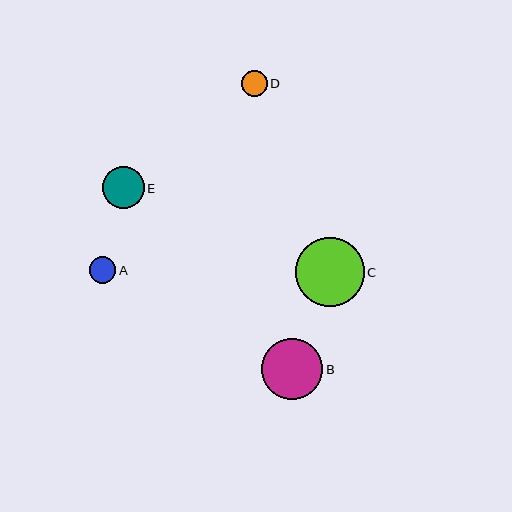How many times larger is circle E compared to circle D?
Circle E is approximately 1.6 times the size of circle D.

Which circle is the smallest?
Circle D is the smallest with a size of approximately 26 pixels.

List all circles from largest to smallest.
From largest to smallest: C, B, E, A, D.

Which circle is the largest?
Circle C is the largest with a size of approximately 69 pixels.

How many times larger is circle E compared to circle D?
Circle E is approximately 1.6 times the size of circle D.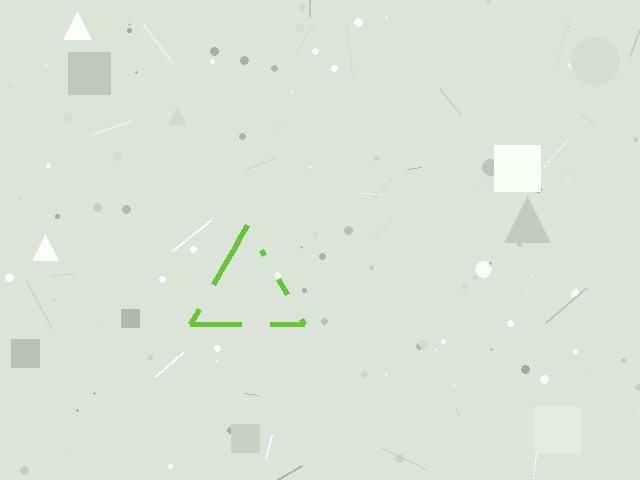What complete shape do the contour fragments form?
The contour fragments form a triangle.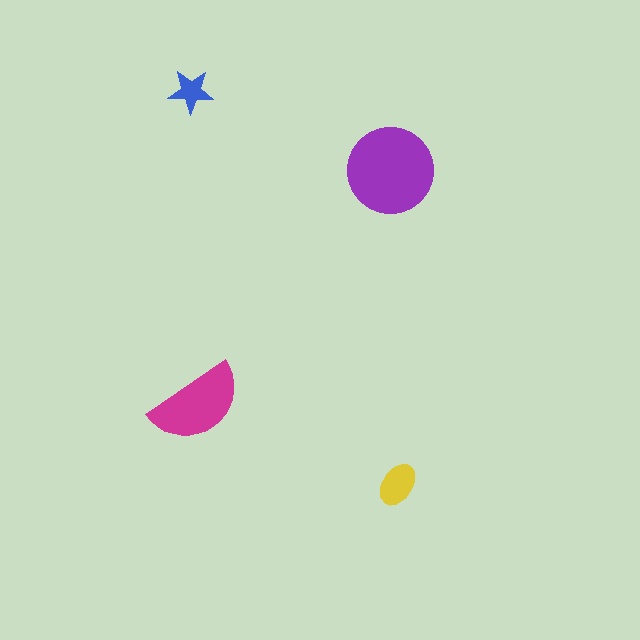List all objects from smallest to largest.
The blue star, the yellow ellipse, the magenta semicircle, the purple circle.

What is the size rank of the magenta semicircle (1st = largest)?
2nd.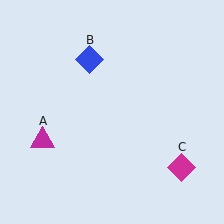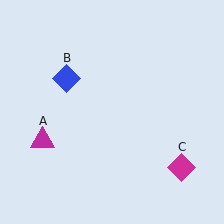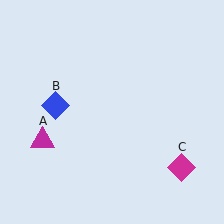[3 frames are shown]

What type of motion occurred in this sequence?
The blue diamond (object B) rotated counterclockwise around the center of the scene.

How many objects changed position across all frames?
1 object changed position: blue diamond (object B).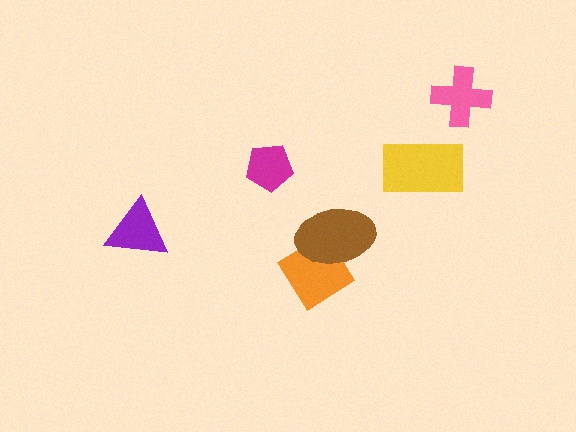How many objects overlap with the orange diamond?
1 object overlaps with the orange diamond.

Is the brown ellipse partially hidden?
No, no other shape covers it.